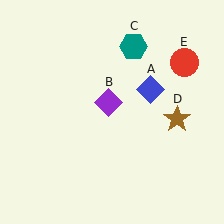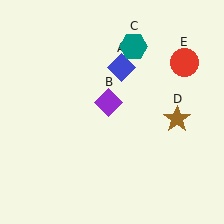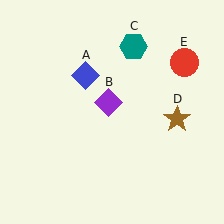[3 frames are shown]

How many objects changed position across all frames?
1 object changed position: blue diamond (object A).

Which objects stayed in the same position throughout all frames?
Purple diamond (object B) and teal hexagon (object C) and brown star (object D) and red circle (object E) remained stationary.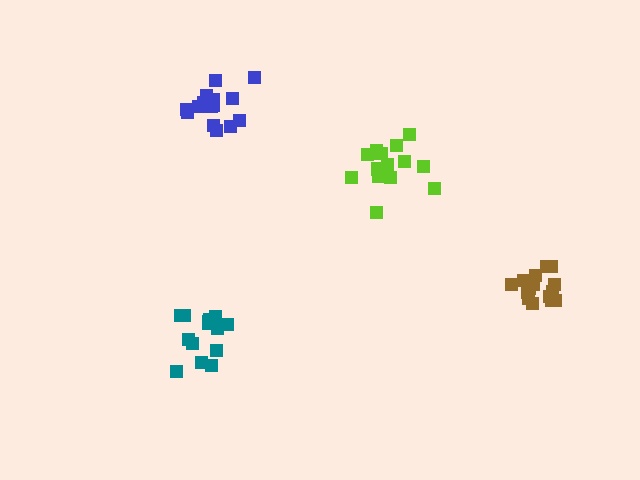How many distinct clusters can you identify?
There are 4 distinct clusters.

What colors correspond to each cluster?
The clusters are colored: lime, blue, teal, brown.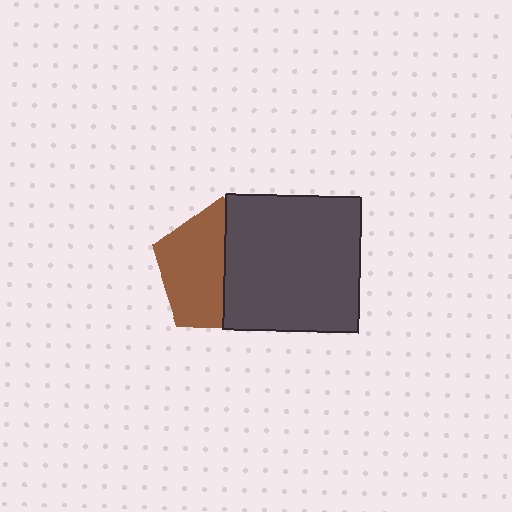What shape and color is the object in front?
The object in front is a dark gray square.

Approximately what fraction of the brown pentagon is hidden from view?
Roughly 48% of the brown pentagon is hidden behind the dark gray square.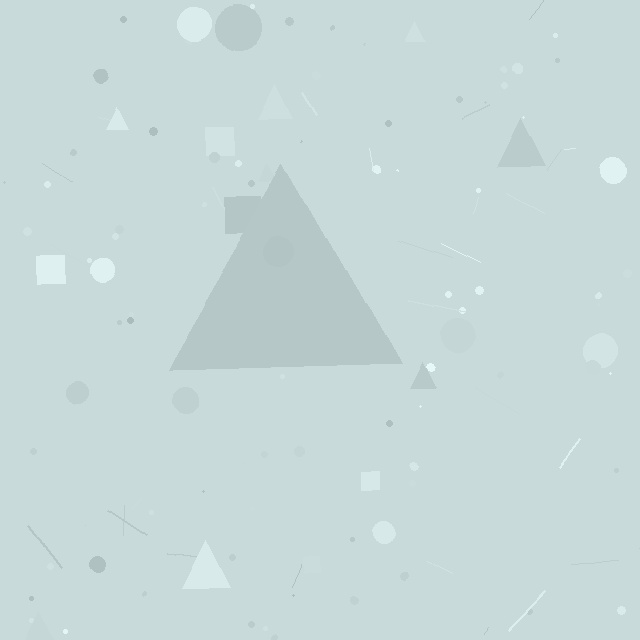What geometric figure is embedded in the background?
A triangle is embedded in the background.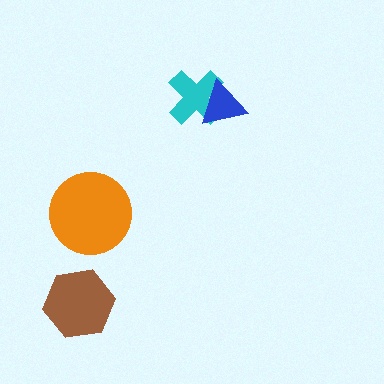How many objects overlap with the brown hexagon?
0 objects overlap with the brown hexagon.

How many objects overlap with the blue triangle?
1 object overlaps with the blue triangle.